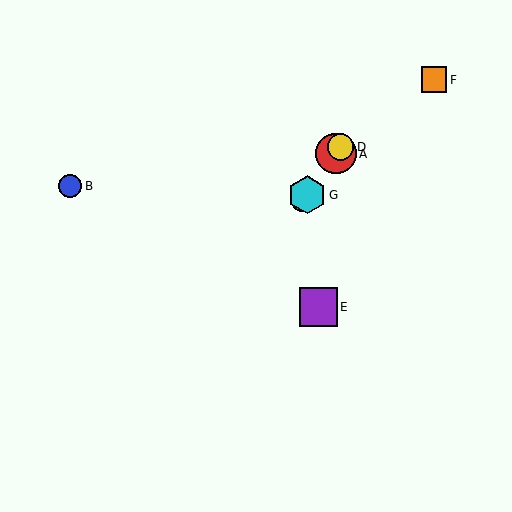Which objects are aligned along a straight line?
Objects A, C, D, G are aligned along a straight line.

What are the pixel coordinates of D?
Object D is at (341, 147).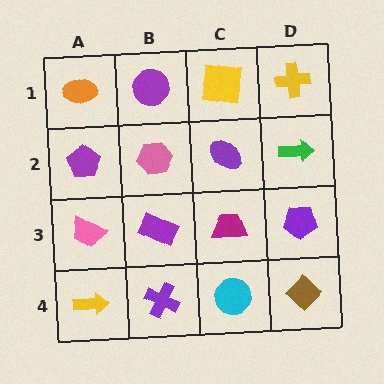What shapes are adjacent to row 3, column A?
A purple pentagon (row 2, column A), a yellow arrow (row 4, column A), a purple rectangle (row 3, column B).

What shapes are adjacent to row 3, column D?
A green arrow (row 2, column D), a brown diamond (row 4, column D), a magenta trapezoid (row 3, column C).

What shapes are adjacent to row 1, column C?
A purple ellipse (row 2, column C), a purple circle (row 1, column B), a yellow cross (row 1, column D).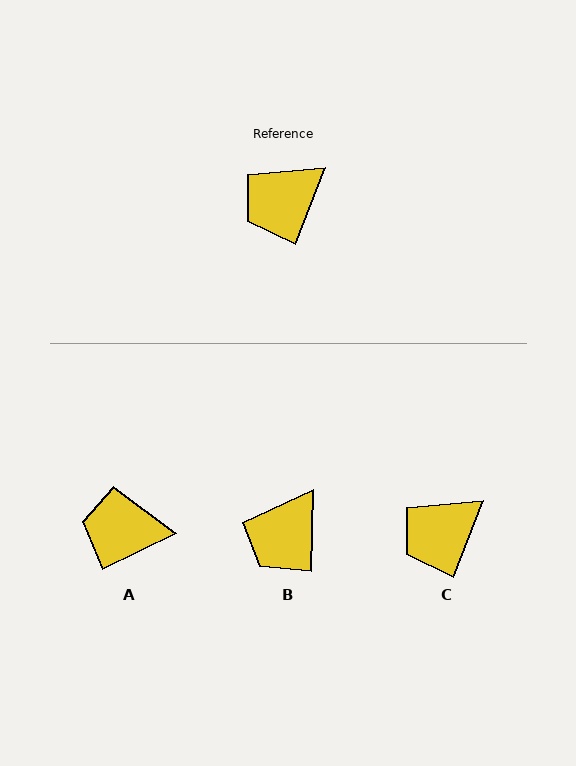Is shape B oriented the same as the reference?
No, it is off by about 20 degrees.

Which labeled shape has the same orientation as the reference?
C.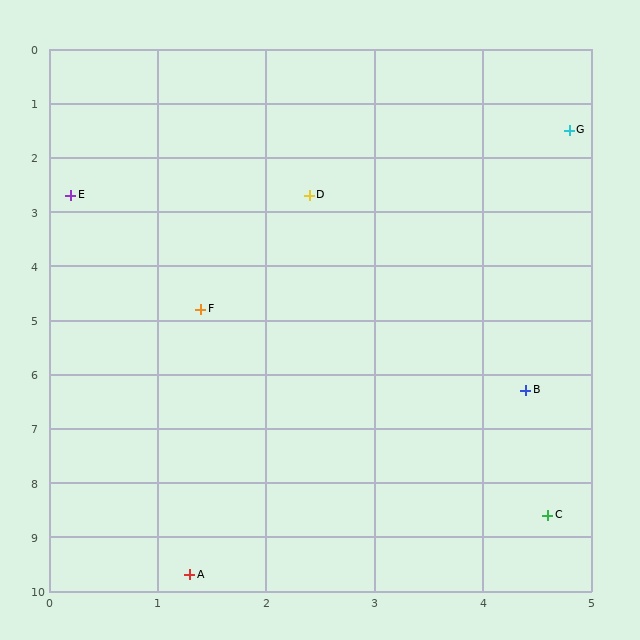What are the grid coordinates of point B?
Point B is at approximately (4.4, 6.3).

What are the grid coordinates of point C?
Point C is at approximately (4.6, 8.6).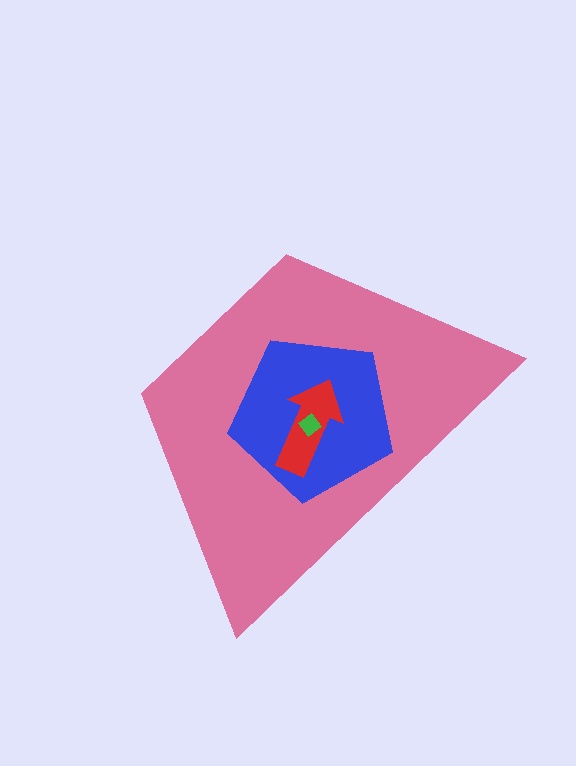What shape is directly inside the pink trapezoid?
The blue pentagon.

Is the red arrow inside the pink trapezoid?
Yes.